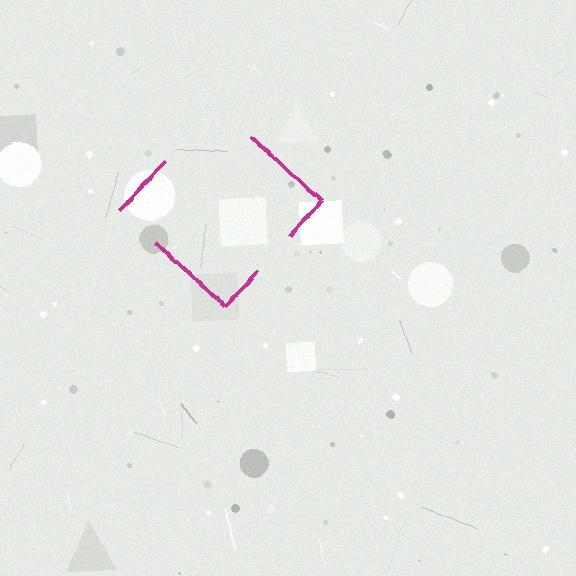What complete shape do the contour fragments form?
The contour fragments form a diamond.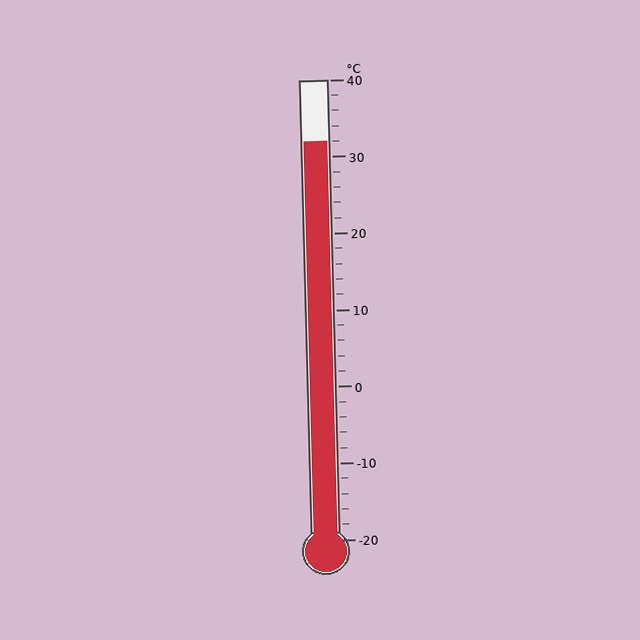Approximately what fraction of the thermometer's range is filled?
The thermometer is filled to approximately 85% of its range.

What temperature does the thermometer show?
The thermometer shows approximately 32°C.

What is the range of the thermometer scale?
The thermometer scale ranges from -20°C to 40°C.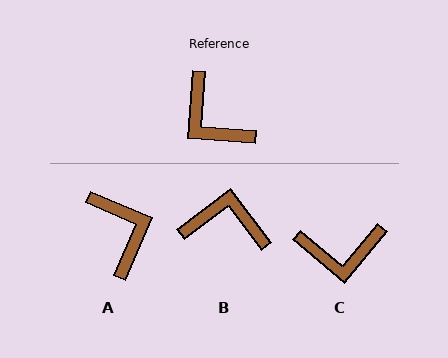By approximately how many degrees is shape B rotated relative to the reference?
Approximately 139 degrees clockwise.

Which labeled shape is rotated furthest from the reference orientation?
A, about 161 degrees away.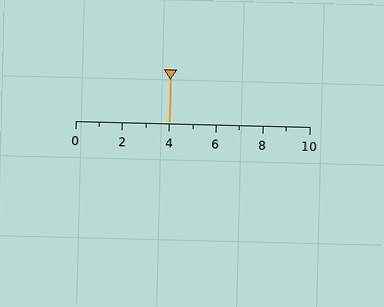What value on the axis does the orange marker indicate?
The marker indicates approximately 4.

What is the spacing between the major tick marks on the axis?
The major ticks are spaced 2 apart.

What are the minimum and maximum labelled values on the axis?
The axis runs from 0 to 10.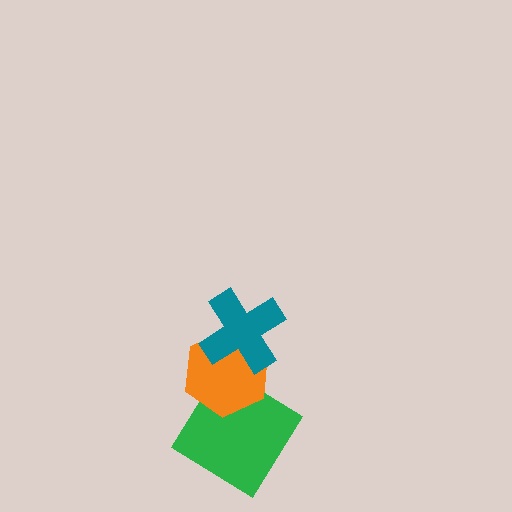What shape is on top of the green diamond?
The orange hexagon is on top of the green diamond.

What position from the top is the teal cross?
The teal cross is 1st from the top.